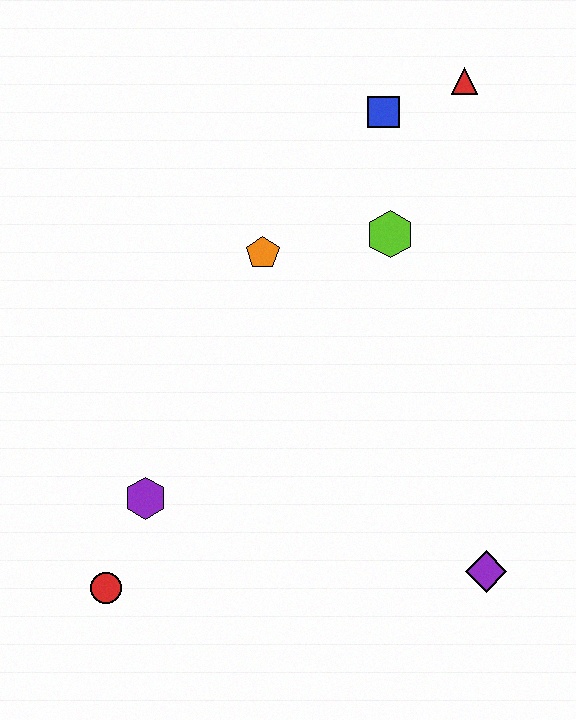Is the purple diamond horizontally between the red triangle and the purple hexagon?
No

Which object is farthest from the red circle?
The red triangle is farthest from the red circle.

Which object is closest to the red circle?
The purple hexagon is closest to the red circle.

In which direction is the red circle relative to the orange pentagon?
The red circle is below the orange pentagon.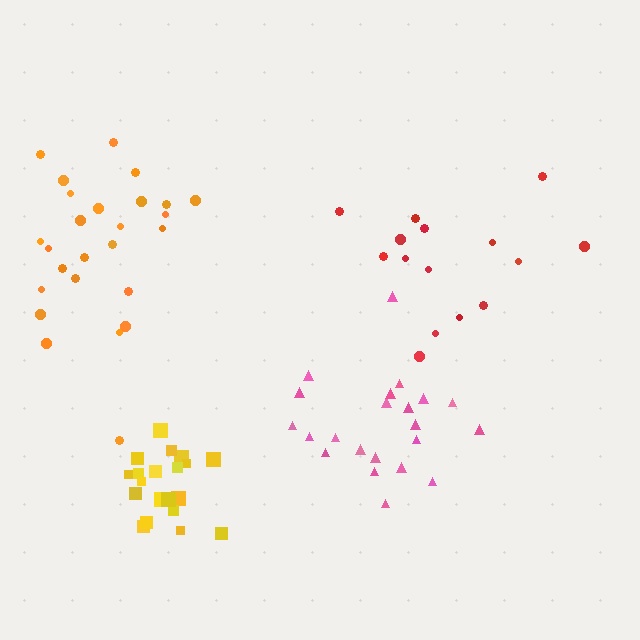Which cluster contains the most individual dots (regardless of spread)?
Orange (26).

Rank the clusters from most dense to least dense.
yellow, pink, orange, red.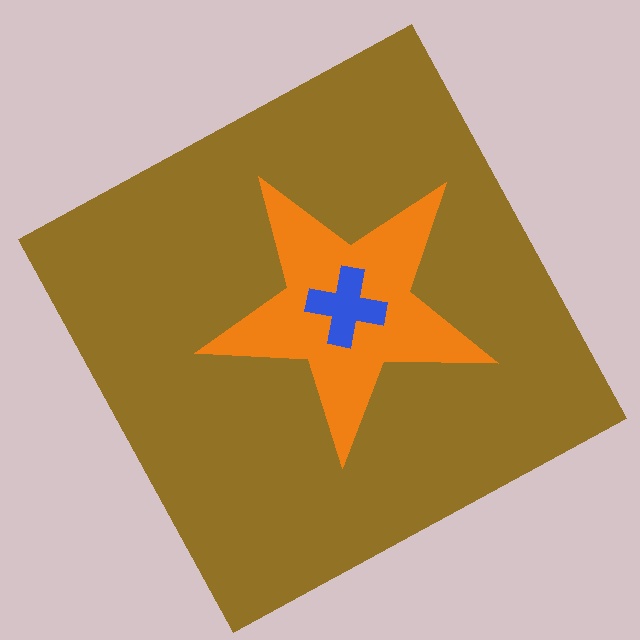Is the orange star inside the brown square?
Yes.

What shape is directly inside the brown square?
The orange star.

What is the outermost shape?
The brown square.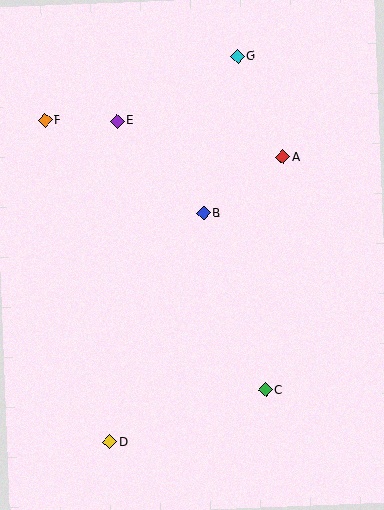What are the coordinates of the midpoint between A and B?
The midpoint between A and B is at (243, 185).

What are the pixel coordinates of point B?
Point B is at (204, 213).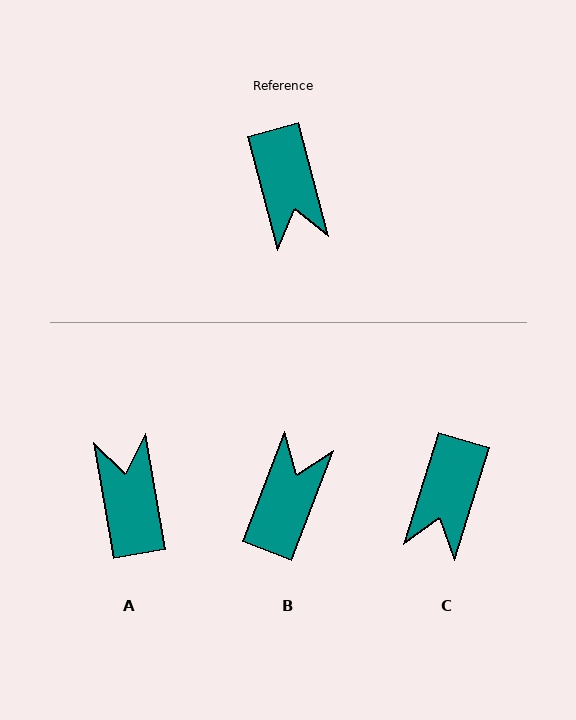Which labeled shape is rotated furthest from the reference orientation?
A, about 175 degrees away.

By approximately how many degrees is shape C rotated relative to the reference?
Approximately 32 degrees clockwise.